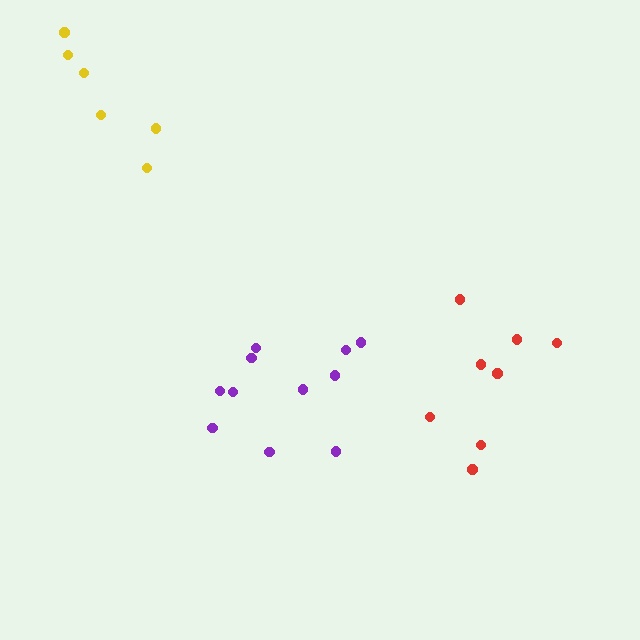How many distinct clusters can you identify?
There are 3 distinct clusters.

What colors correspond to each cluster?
The clusters are colored: yellow, red, purple.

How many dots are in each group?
Group 1: 6 dots, Group 2: 8 dots, Group 3: 11 dots (25 total).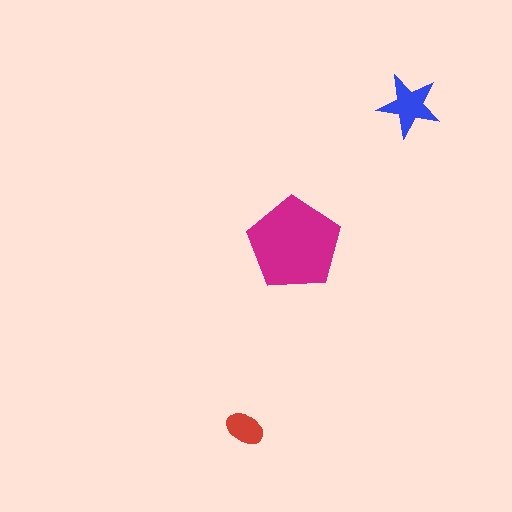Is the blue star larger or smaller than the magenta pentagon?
Smaller.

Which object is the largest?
The magenta pentagon.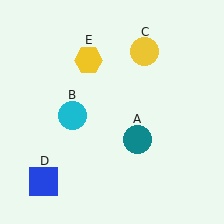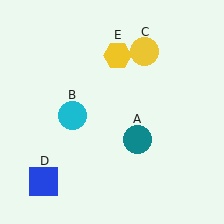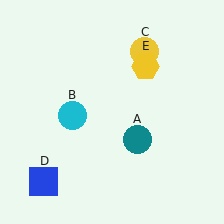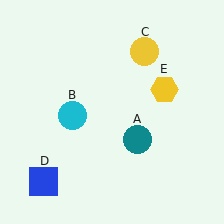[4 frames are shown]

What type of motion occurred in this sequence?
The yellow hexagon (object E) rotated clockwise around the center of the scene.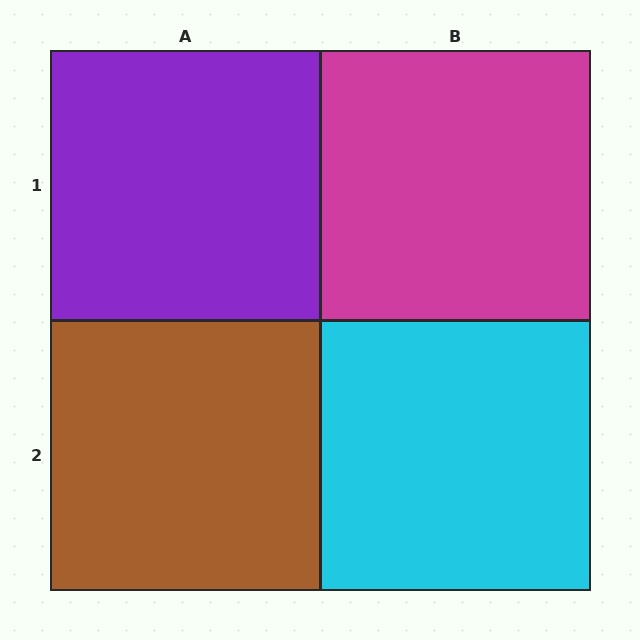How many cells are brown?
1 cell is brown.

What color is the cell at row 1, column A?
Purple.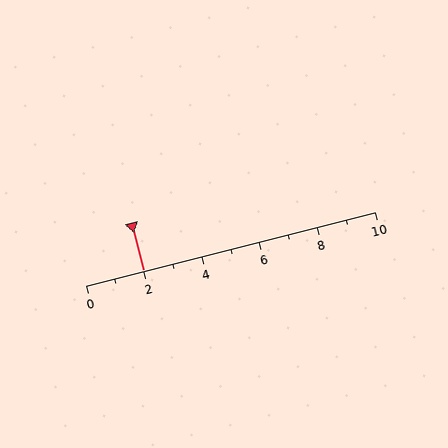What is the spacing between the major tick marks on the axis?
The major ticks are spaced 2 apart.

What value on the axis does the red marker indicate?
The marker indicates approximately 2.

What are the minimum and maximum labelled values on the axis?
The axis runs from 0 to 10.